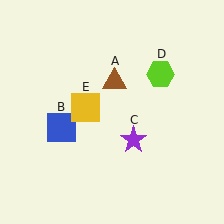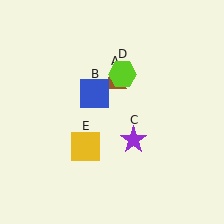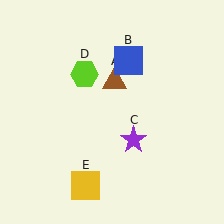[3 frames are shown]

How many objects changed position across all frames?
3 objects changed position: blue square (object B), lime hexagon (object D), yellow square (object E).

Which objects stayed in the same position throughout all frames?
Brown triangle (object A) and purple star (object C) remained stationary.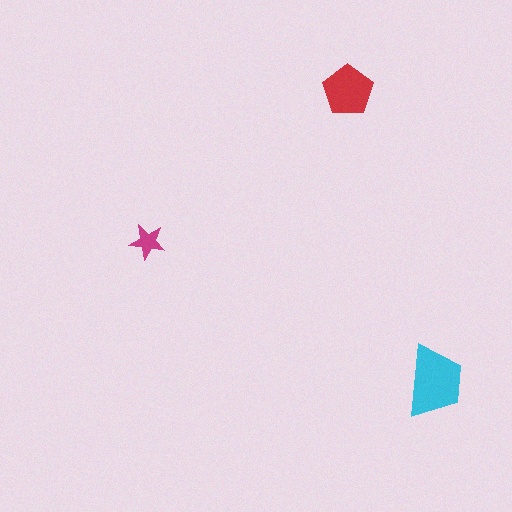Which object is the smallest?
The magenta star.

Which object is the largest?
The cyan trapezoid.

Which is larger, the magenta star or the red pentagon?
The red pentagon.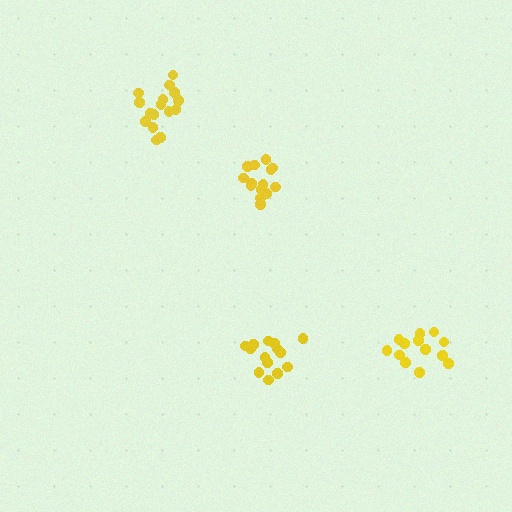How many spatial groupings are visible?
There are 4 spatial groupings.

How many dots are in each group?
Group 1: 14 dots, Group 2: 14 dots, Group 3: 16 dots, Group 4: 13 dots (57 total).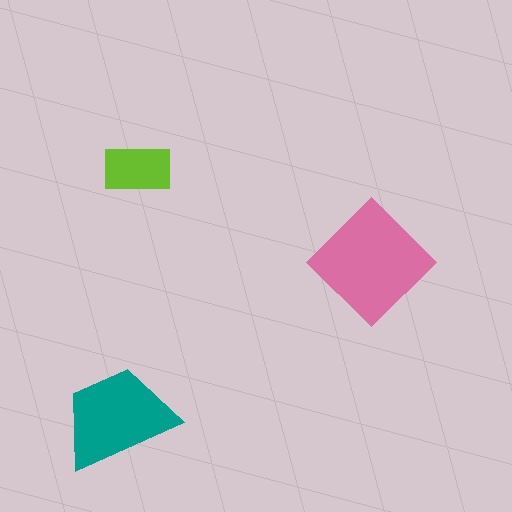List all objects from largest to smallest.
The pink diamond, the teal trapezoid, the lime rectangle.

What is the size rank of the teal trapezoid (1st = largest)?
2nd.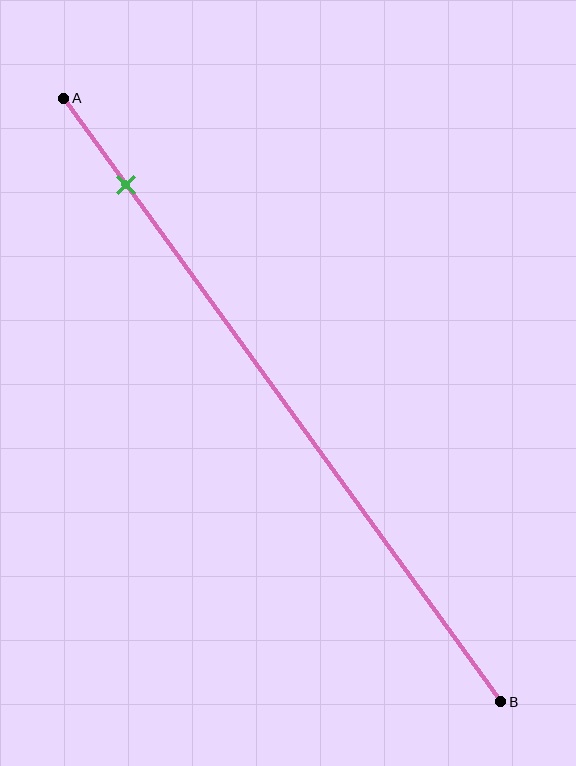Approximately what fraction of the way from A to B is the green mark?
The green mark is approximately 15% of the way from A to B.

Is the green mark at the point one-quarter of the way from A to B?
No, the mark is at about 15% from A, not at the 25% one-quarter point.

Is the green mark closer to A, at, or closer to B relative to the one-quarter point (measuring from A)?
The green mark is closer to point A than the one-quarter point of segment AB.